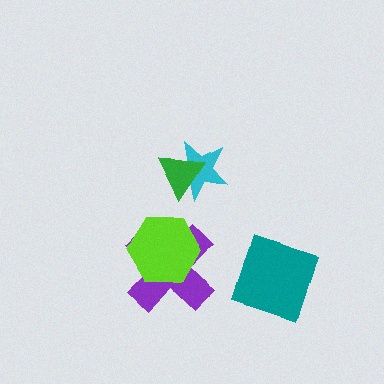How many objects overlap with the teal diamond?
0 objects overlap with the teal diamond.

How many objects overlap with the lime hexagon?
1 object overlaps with the lime hexagon.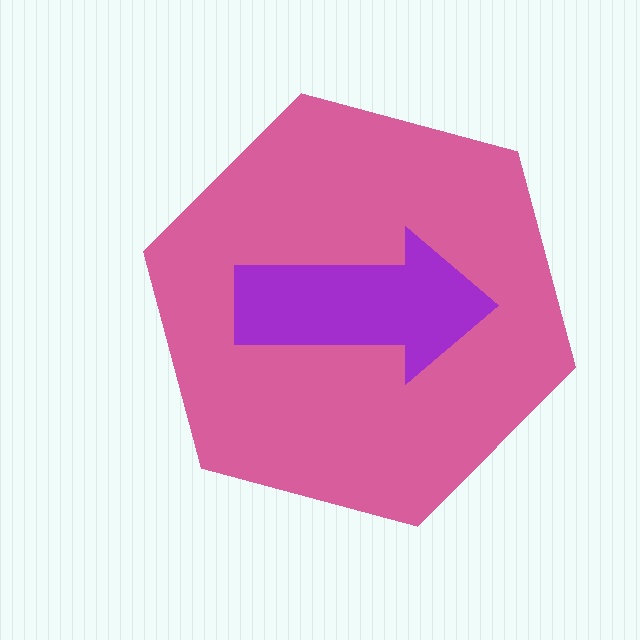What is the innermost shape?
The purple arrow.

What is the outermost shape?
The pink hexagon.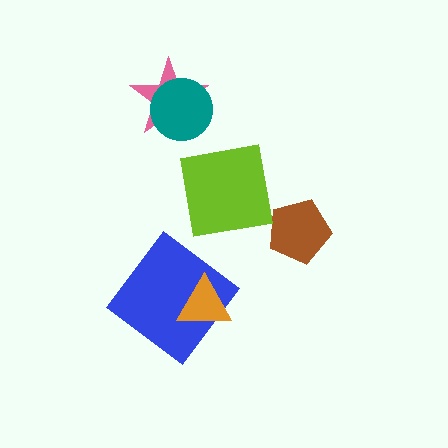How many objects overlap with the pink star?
1 object overlaps with the pink star.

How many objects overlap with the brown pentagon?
0 objects overlap with the brown pentagon.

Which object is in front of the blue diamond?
The orange triangle is in front of the blue diamond.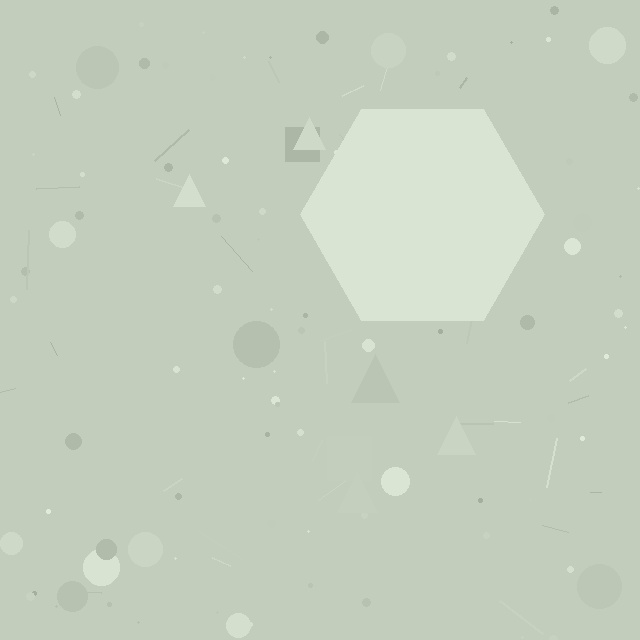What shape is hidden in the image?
A hexagon is hidden in the image.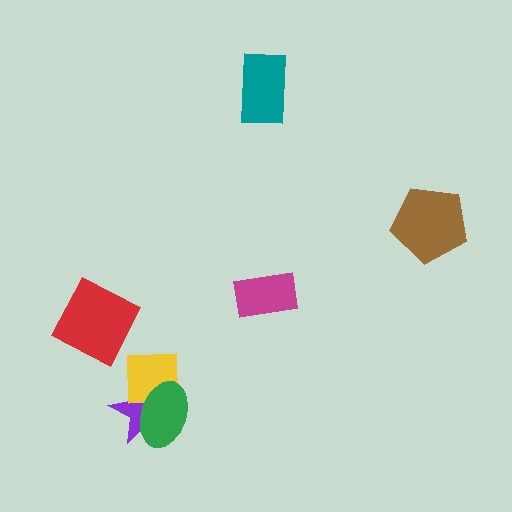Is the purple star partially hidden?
Yes, it is partially covered by another shape.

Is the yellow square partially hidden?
Yes, it is partially covered by another shape.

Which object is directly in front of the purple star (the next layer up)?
The yellow square is directly in front of the purple star.